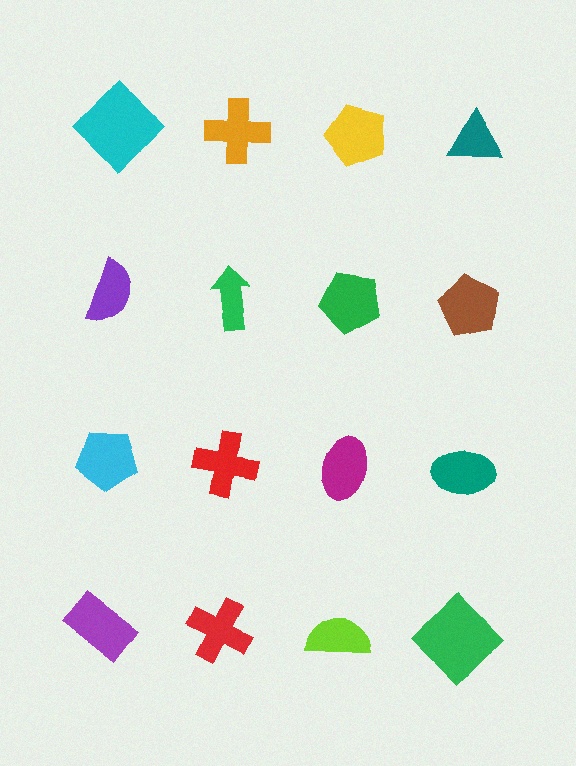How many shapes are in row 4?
4 shapes.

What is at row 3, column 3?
A magenta ellipse.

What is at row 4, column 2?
A red cross.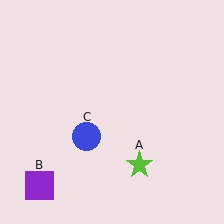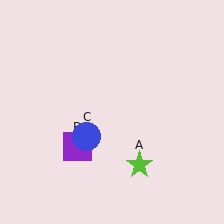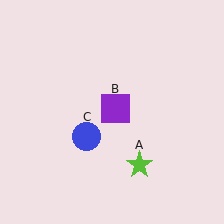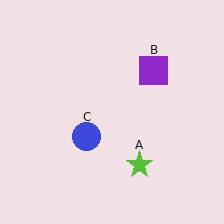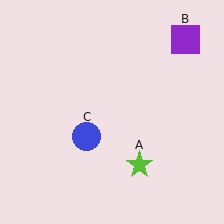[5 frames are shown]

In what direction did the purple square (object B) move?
The purple square (object B) moved up and to the right.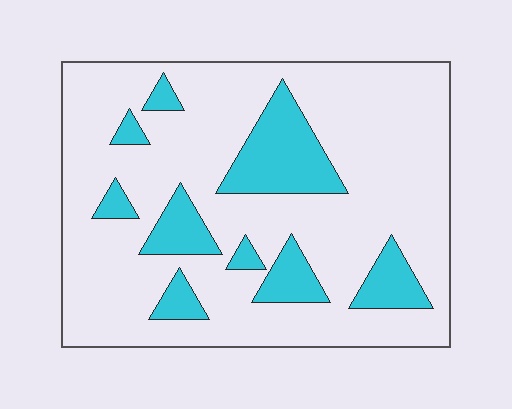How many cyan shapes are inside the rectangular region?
9.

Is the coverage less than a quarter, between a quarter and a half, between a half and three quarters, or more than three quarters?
Less than a quarter.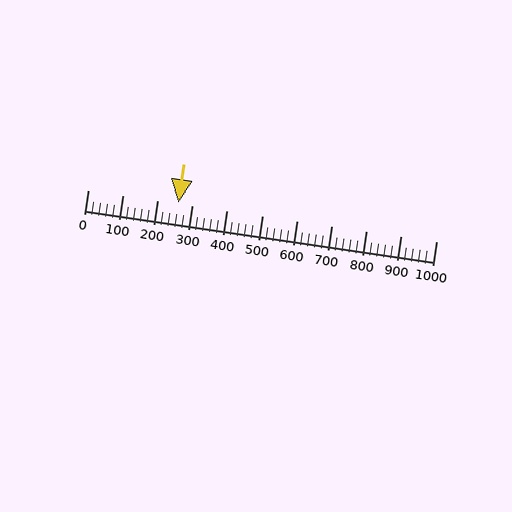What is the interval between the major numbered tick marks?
The major tick marks are spaced 100 units apart.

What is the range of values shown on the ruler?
The ruler shows values from 0 to 1000.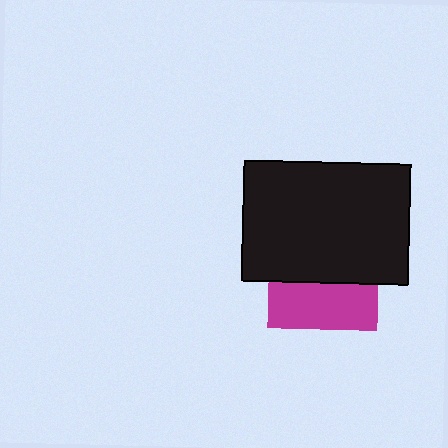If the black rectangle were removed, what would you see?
You would see the complete magenta square.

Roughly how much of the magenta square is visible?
A small part of it is visible (roughly 42%).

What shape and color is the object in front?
The object in front is a black rectangle.